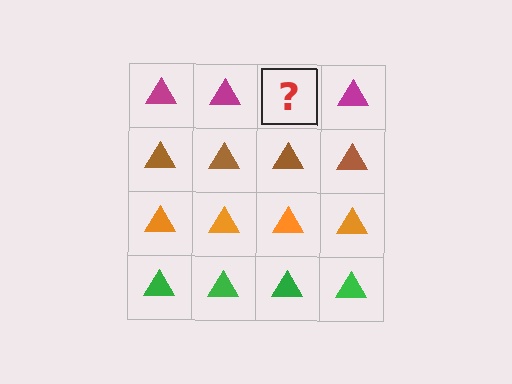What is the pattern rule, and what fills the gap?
The rule is that each row has a consistent color. The gap should be filled with a magenta triangle.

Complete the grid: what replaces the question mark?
The question mark should be replaced with a magenta triangle.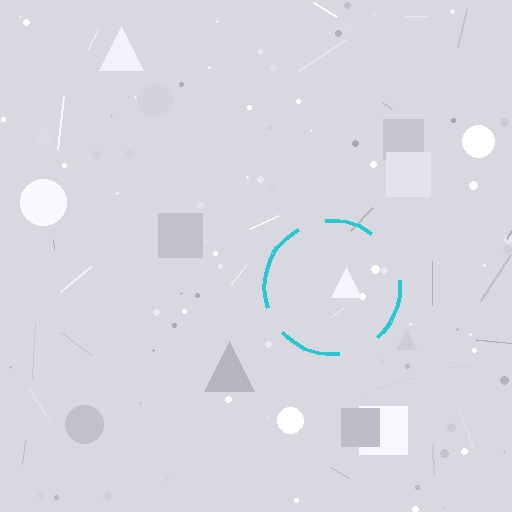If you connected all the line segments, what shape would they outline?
They would outline a circle.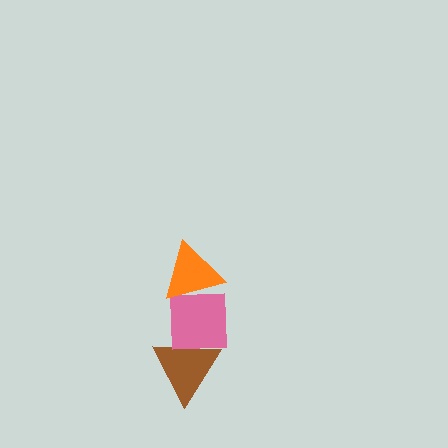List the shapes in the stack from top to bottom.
From top to bottom: the orange triangle, the pink square, the brown triangle.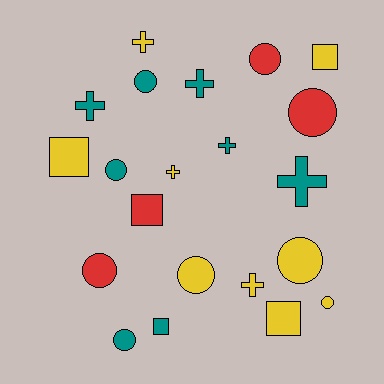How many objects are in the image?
There are 21 objects.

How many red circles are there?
There are 3 red circles.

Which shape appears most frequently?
Circle, with 9 objects.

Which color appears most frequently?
Yellow, with 9 objects.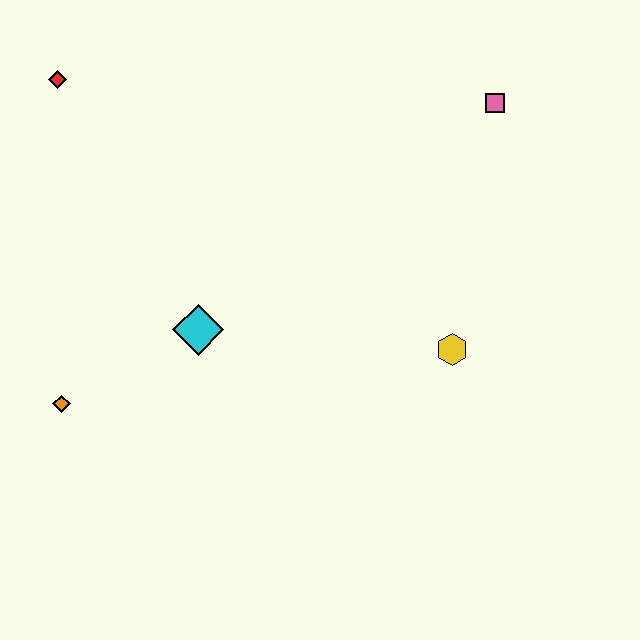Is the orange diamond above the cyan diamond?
No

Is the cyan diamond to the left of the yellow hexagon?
Yes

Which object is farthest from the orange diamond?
The pink square is farthest from the orange diamond.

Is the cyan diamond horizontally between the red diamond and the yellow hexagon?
Yes